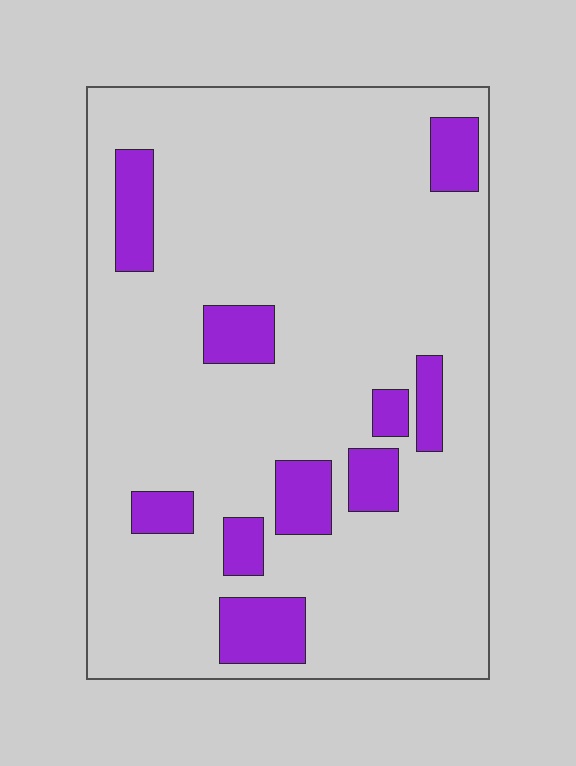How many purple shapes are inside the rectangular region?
10.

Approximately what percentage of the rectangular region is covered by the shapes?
Approximately 15%.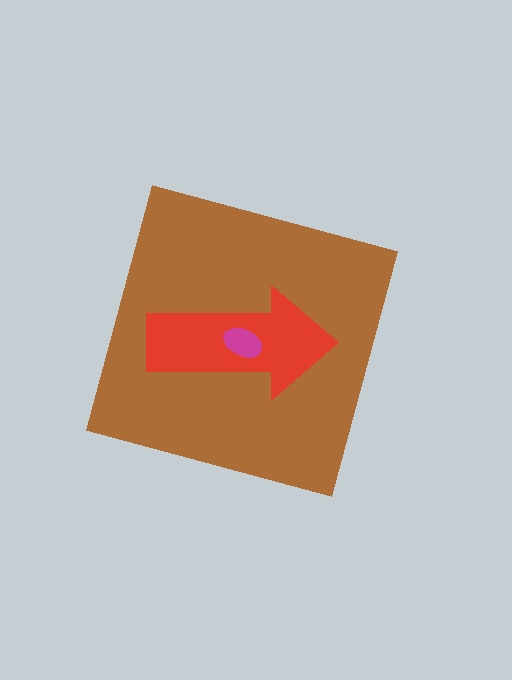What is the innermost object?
The magenta ellipse.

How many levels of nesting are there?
3.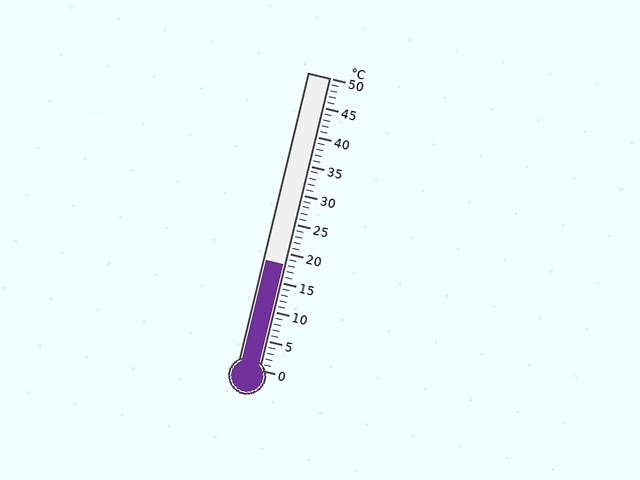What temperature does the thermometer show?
The thermometer shows approximately 18°C.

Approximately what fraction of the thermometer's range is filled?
The thermometer is filled to approximately 35% of its range.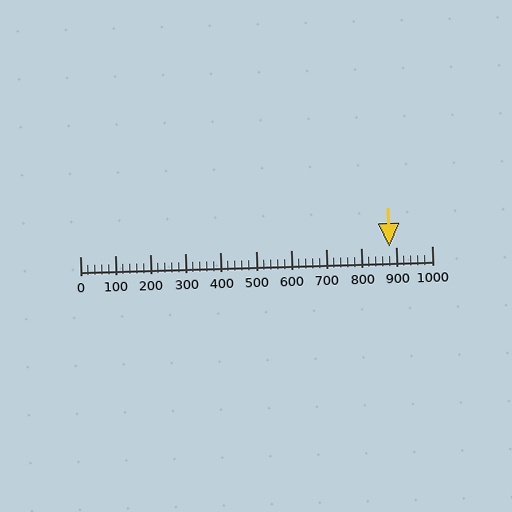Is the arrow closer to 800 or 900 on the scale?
The arrow is closer to 900.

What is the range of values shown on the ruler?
The ruler shows values from 0 to 1000.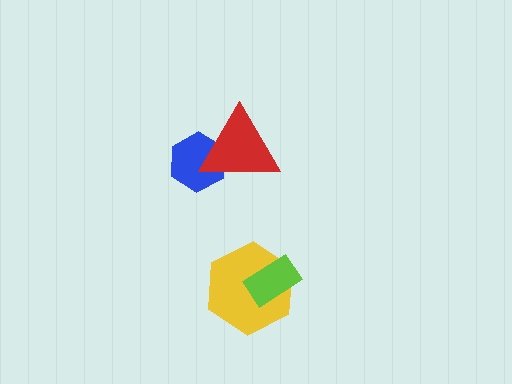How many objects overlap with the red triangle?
1 object overlaps with the red triangle.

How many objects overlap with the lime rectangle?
1 object overlaps with the lime rectangle.